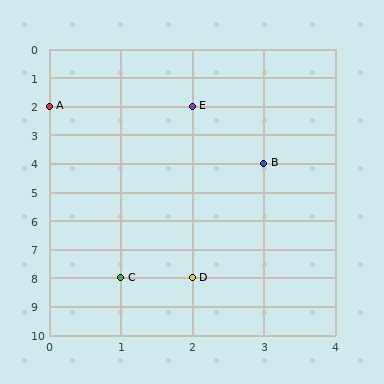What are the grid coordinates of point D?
Point D is at grid coordinates (2, 8).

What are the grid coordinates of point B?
Point B is at grid coordinates (3, 4).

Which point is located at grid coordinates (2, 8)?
Point D is at (2, 8).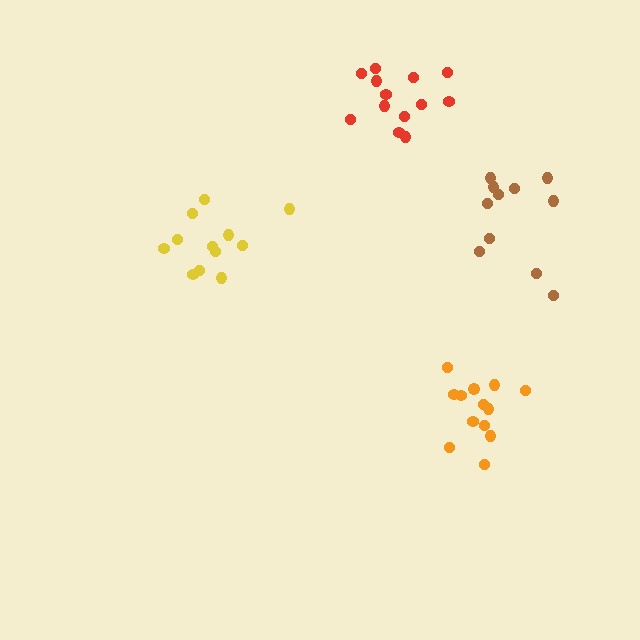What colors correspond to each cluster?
The clusters are colored: yellow, orange, red, brown.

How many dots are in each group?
Group 1: 12 dots, Group 2: 13 dots, Group 3: 13 dots, Group 4: 11 dots (49 total).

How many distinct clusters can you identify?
There are 4 distinct clusters.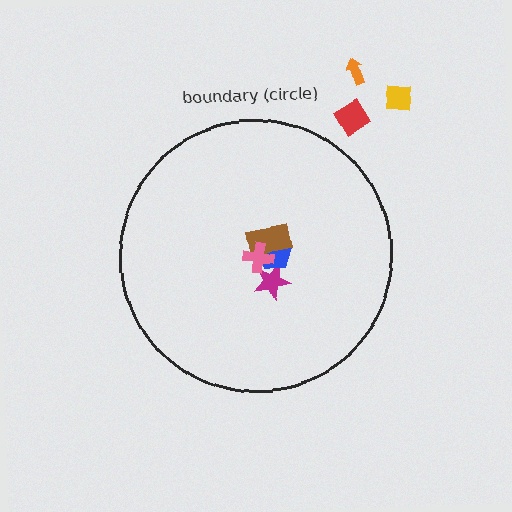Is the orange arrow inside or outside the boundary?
Outside.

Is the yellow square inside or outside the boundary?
Outside.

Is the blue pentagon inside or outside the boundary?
Inside.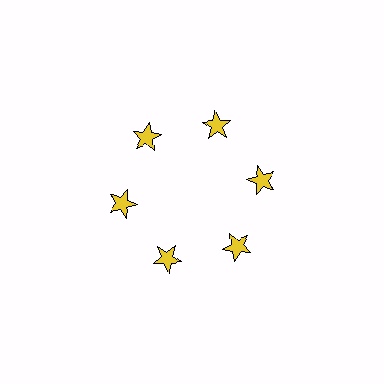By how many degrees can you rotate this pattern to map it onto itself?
The pattern maps onto itself every 60 degrees of rotation.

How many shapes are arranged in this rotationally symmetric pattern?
There are 6 shapes, arranged in 6 groups of 1.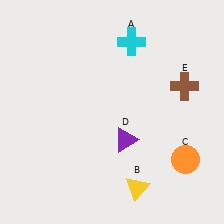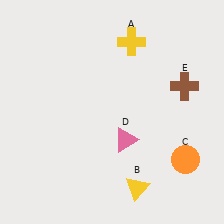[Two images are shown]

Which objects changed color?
A changed from cyan to yellow. D changed from purple to pink.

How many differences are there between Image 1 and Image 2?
There are 2 differences between the two images.